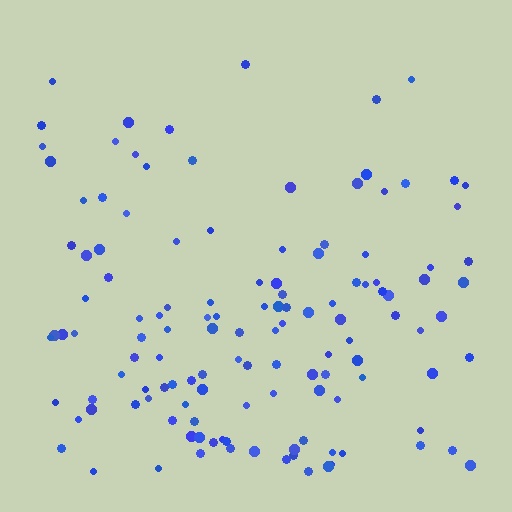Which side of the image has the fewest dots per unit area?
The top.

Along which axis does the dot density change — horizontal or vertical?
Vertical.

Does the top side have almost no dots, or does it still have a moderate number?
Still a moderate number, just noticeably fewer than the bottom.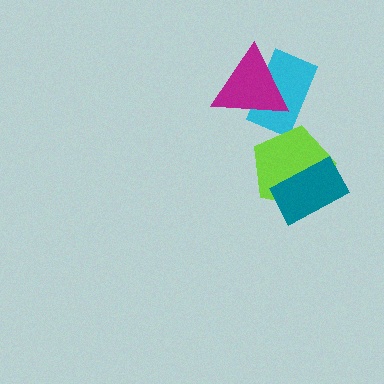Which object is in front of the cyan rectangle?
The magenta triangle is in front of the cyan rectangle.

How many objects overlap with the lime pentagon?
1 object overlaps with the lime pentagon.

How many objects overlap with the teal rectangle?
1 object overlaps with the teal rectangle.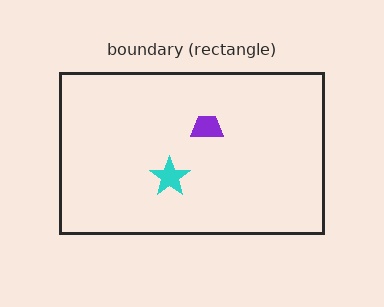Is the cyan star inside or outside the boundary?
Inside.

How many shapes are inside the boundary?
2 inside, 0 outside.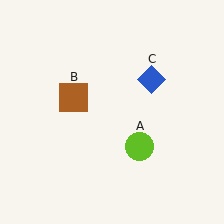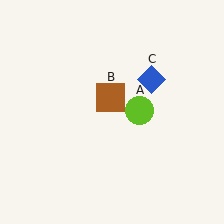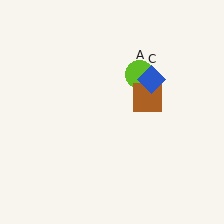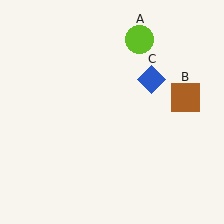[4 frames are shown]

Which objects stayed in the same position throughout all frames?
Blue diamond (object C) remained stationary.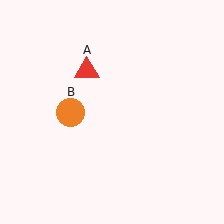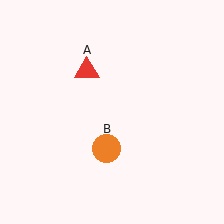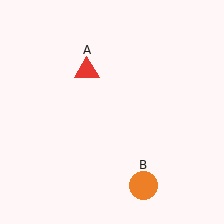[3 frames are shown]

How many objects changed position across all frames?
1 object changed position: orange circle (object B).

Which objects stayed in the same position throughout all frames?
Red triangle (object A) remained stationary.